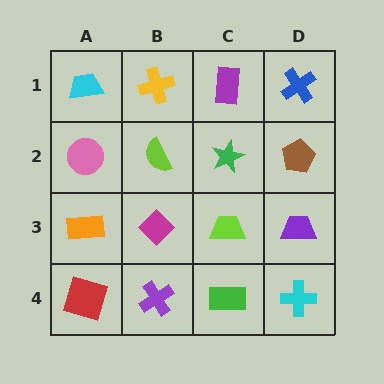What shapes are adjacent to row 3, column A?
A pink circle (row 2, column A), a red square (row 4, column A), a magenta diamond (row 3, column B).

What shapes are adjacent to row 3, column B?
A lime semicircle (row 2, column B), a purple cross (row 4, column B), an orange rectangle (row 3, column A), a lime trapezoid (row 3, column C).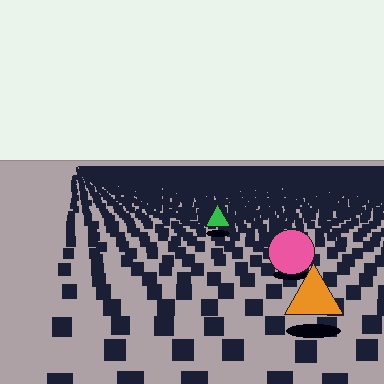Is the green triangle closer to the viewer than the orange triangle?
No. The orange triangle is closer — you can tell from the texture gradient: the ground texture is coarser near it.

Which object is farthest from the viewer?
The green triangle is farthest from the viewer. It appears smaller and the ground texture around it is denser.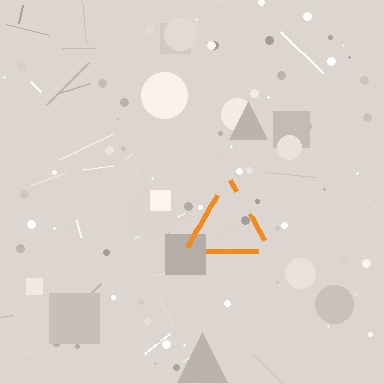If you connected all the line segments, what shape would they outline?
They would outline a triangle.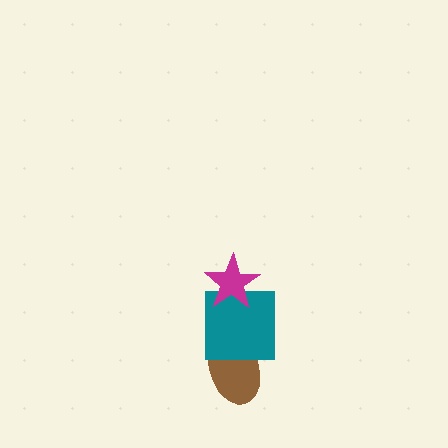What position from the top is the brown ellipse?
The brown ellipse is 3rd from the top.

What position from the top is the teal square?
The teal square is 2nd from the top.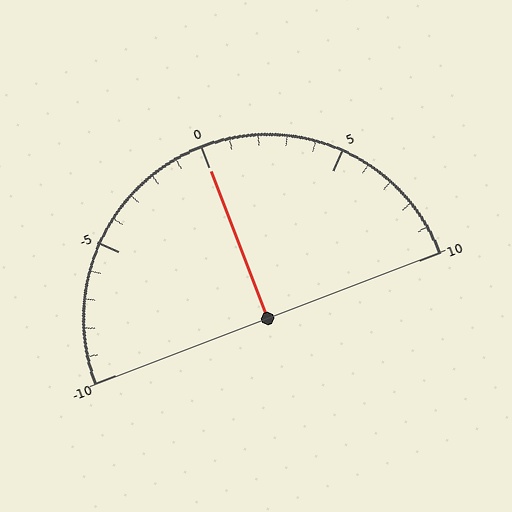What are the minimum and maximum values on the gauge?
The gauge ranges from -10 to 10.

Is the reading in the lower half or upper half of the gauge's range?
The reading is in the upper half of the range (-10 to 10).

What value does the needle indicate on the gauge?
The needle indicates approximately 0.